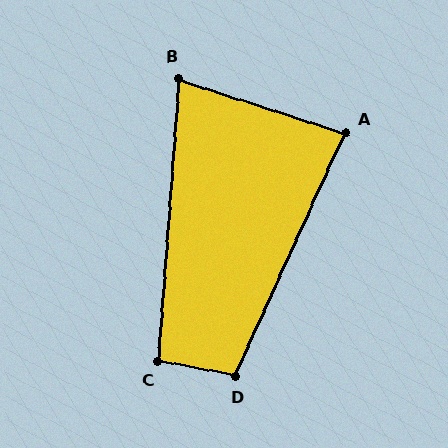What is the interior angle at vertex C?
Approximately 96 degrees (obtuse).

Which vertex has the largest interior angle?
D, at approximately 104 degrees.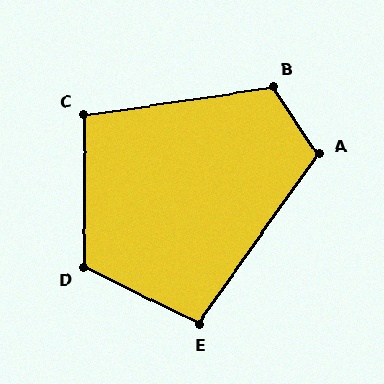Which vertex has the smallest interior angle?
C, at approximately 99 degrees.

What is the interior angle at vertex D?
Approximately 116 degrees (obtuse).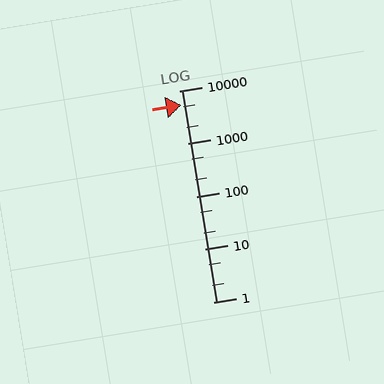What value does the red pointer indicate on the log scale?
The pointer indicates approximately 5300.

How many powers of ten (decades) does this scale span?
The scale spans 4 decades, from 1 to 10000.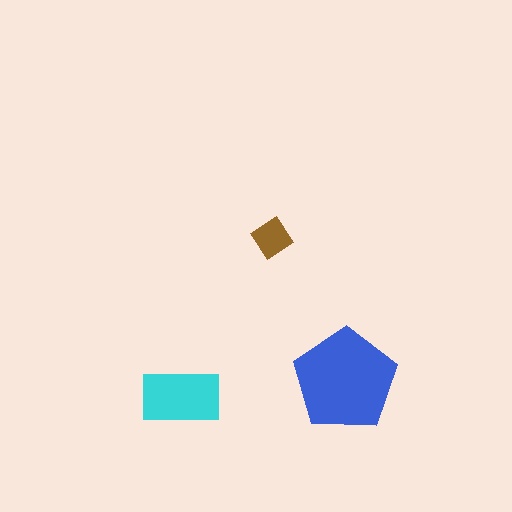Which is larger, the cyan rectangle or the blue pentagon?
The blue pentagon.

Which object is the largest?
The blue pentagon.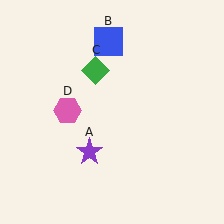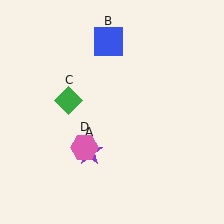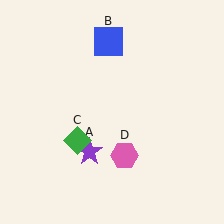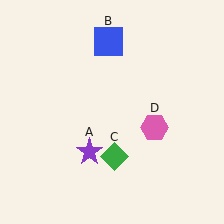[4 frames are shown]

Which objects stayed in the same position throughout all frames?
Purple star (object A) and blue square (object B) remained stationary.